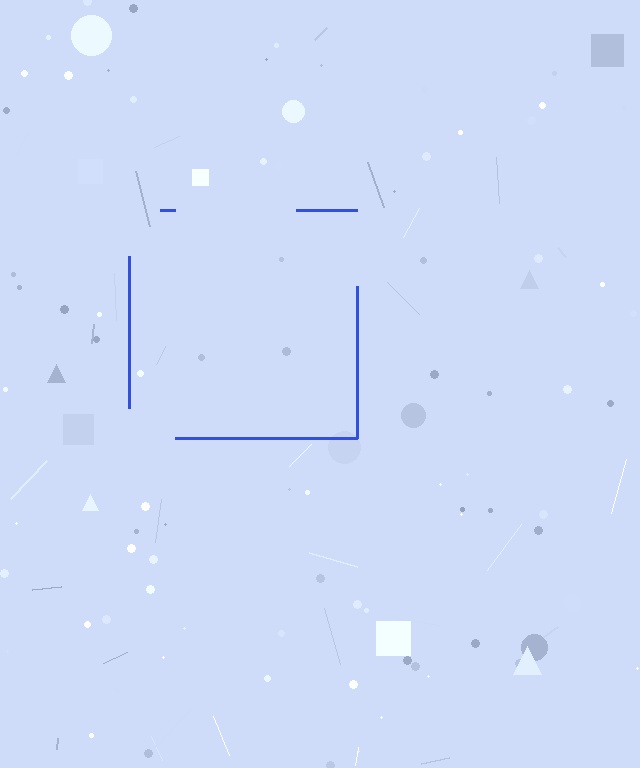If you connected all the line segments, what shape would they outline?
They would outline a square.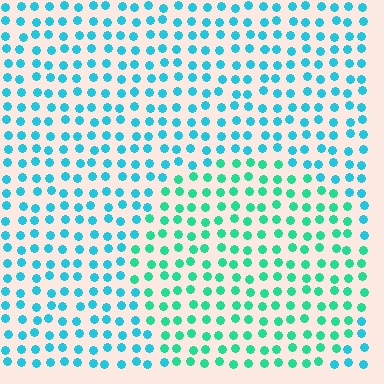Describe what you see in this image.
The image is filled with small cyan elements in a uniform arrangement. A circle-shaped region is visible where the elements are tinted to a slightly different hue, forming a subtle color boundary.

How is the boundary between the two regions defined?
The boundary is defined purely by a slight shift in hue (about 31 degrees). Spacing, size, and orientation are identical on both sides.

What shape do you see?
I see a circle.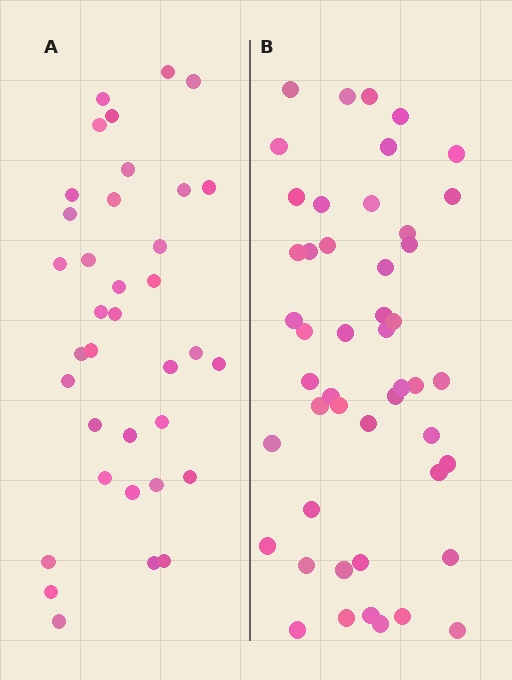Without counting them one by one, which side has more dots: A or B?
Region B (the right region) has more dots.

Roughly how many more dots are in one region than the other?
Region B has roughly 12 or so more dots than region A.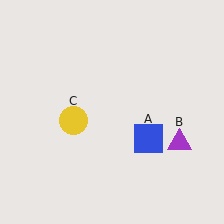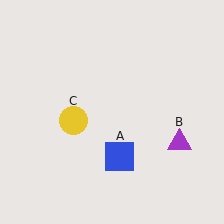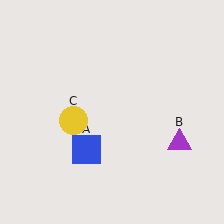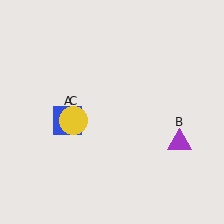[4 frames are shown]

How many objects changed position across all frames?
1 object changed position: blue square (object A).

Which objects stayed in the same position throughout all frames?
Purple triangle (object B) and yellow circle (object C) remained stationary.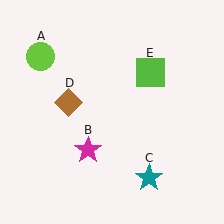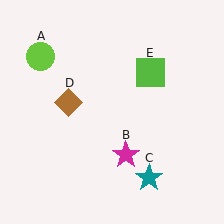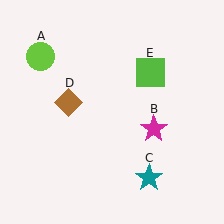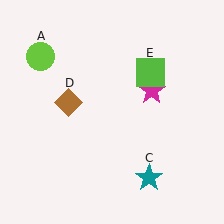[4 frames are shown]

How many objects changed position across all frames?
1 object changed position: magenta star (object B).